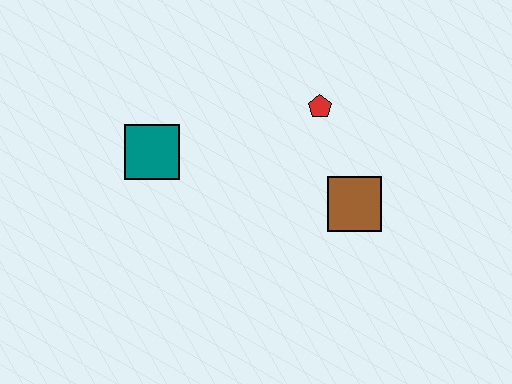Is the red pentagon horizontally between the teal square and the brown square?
Yes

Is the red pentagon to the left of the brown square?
Yes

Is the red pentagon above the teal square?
Yes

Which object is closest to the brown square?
The red pentagon is closest to the brown square.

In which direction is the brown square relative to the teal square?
The brown square is to the right of the teal square.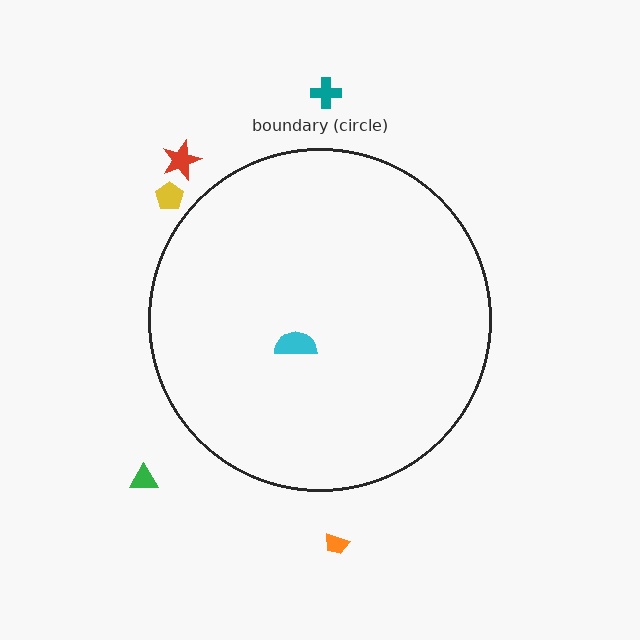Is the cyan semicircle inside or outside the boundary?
Inside.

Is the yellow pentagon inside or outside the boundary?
Outside.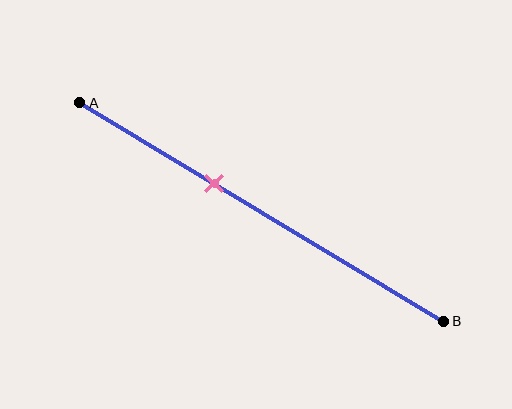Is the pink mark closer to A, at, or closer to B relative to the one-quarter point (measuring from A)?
The pink mark is closer to point B than the one-quarter point of segment AB.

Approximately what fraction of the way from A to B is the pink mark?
The pink mark is approximately 35% of the way from A to B.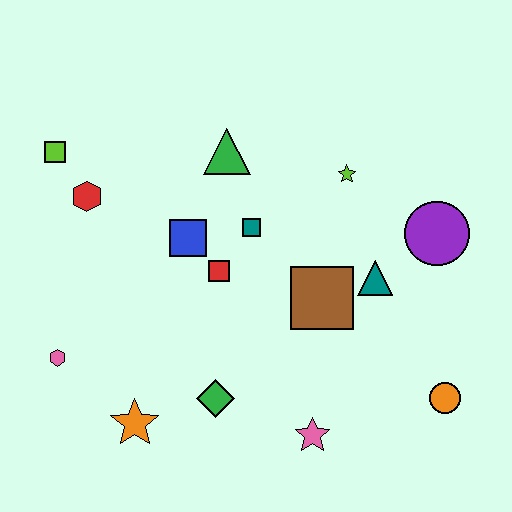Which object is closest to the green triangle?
The teal square is closest to the green triangle.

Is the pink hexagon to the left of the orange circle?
Yes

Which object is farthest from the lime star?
The pink hexagon is farthest from the lime star.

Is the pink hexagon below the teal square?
Yes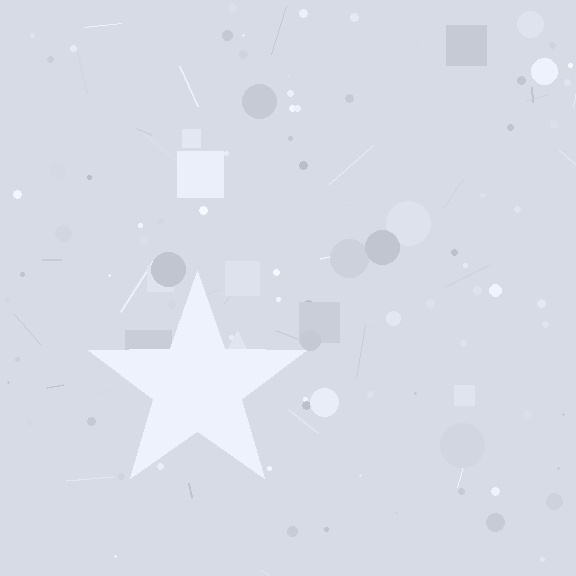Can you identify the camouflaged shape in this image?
The camouflaged shape is a star.